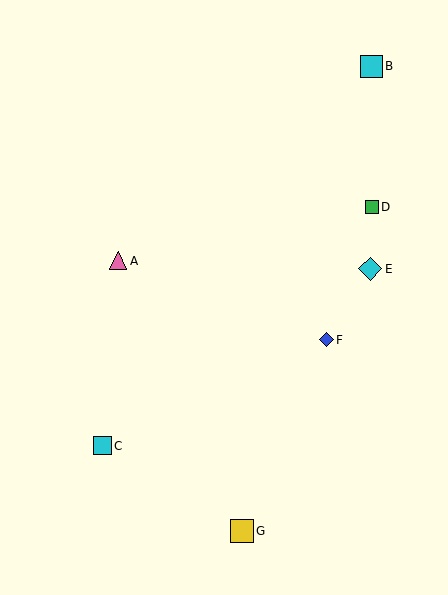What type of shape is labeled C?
Shape C is a cyan square.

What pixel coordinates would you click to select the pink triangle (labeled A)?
Click at (118, 261) to select the pink triangle A.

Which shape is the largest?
The cyan diamond (labeled E) is the largest.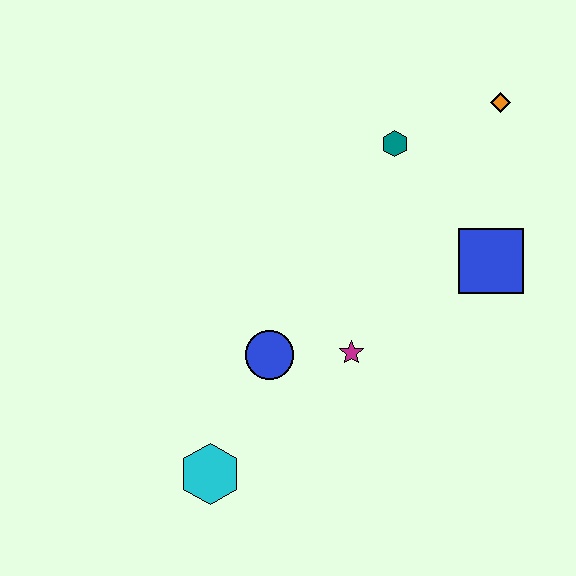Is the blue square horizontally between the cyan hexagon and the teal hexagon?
No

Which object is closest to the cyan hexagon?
The blue circle is closest to the cyan hexagon.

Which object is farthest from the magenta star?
The orange diamond is farthest from the magenta star.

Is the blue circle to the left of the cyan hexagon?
No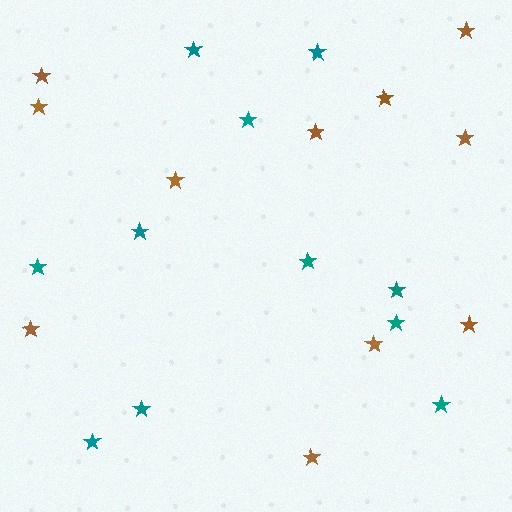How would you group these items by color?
There are 2 groups: one group of brown stars (11) and one group of teal stars (11).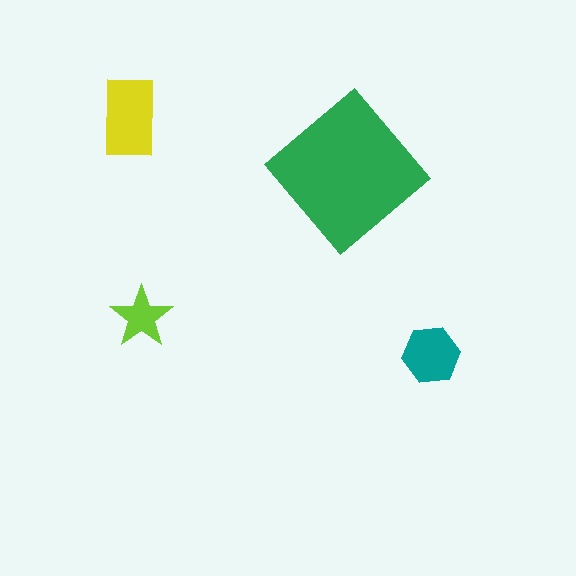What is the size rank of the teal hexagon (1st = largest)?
3rd.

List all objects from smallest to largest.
The lime star, the teal hexagon, the yellow rectangle, the green diamond.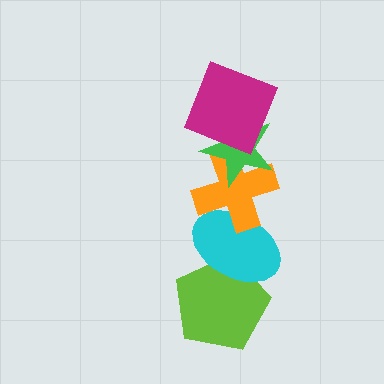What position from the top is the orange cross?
The orange cross is 3rd from the top.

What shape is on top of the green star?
The magenta square is on top of the green star.